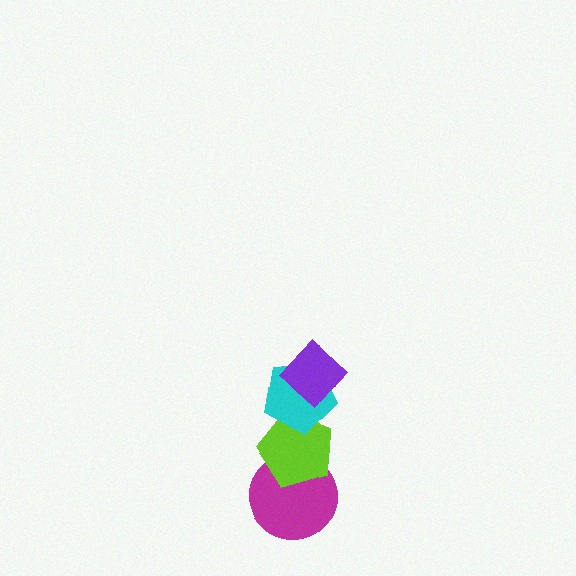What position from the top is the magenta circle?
The magenta circle is 4th from the top.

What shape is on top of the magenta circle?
The lime pentagon is on top of the magenta circle.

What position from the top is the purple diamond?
The purple diamond is 1st from the top.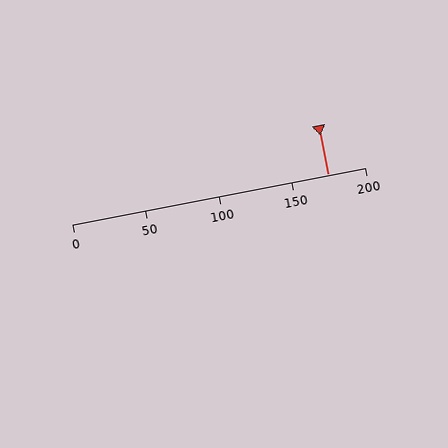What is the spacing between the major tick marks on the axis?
The major ticks are spaced 50 apart.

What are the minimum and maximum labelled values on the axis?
The axis runs from 0 to 200.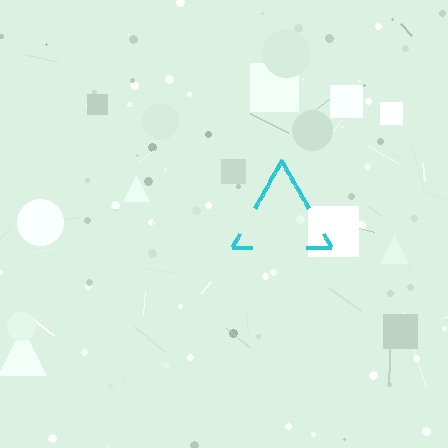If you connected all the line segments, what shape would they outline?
They would outline a triangle.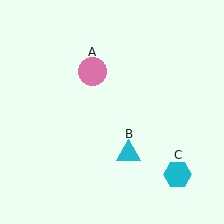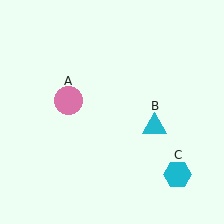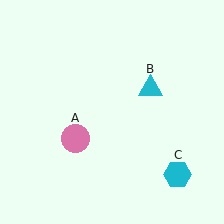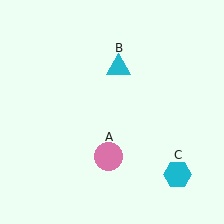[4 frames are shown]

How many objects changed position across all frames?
2 objects changed position: pink circle (object A), cyan triangle (object B).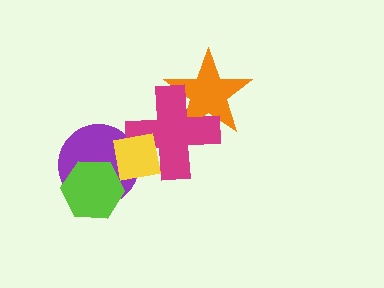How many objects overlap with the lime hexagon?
1 object overlaps with the lime hexagon.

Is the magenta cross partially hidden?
Yes, it is partially covered by another shape.